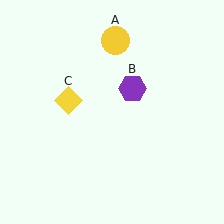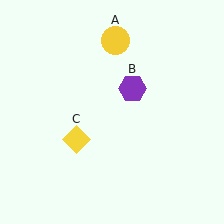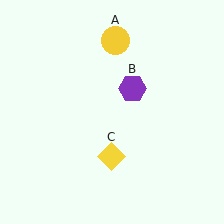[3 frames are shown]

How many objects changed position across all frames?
1 object changed position: yellow diamond (object C).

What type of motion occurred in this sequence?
The yellow diamond (object C) rotated counterclockwise around the center of the scene.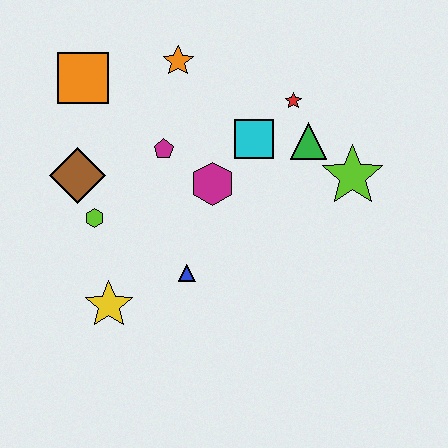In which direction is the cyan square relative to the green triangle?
The cyan square is to the left of the green triangle.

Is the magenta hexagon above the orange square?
No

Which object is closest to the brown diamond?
The lime hexagon is closest to the brown diamond.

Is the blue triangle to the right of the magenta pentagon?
Yes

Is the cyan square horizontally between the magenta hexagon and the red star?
Yes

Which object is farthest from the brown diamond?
The lime star is farthest from the brown diamond.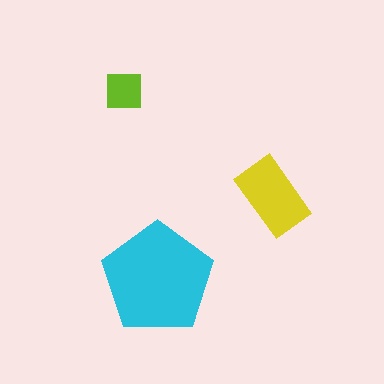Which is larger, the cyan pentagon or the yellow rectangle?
The cyan pentagon.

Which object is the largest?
The cyan pentagon.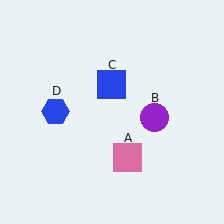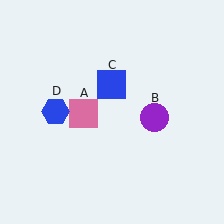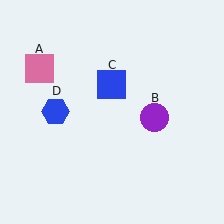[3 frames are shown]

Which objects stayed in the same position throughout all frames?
Purple circle (object B) and blue square (object C) and blue hexagon (object D) remained stationary.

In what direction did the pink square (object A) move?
The pink square (object A) moved up and to the left.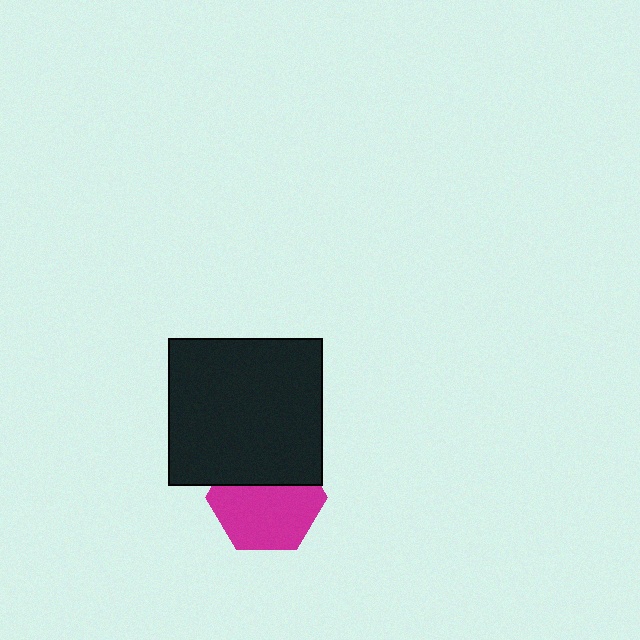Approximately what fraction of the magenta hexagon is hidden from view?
Roughly 36% of the magenta hexagon is hidden behind the black rectangle.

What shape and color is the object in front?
The object in front is a black rectangle.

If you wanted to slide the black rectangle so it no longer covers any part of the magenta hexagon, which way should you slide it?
Slide it up — that is the most direct way to separate the two shapes.